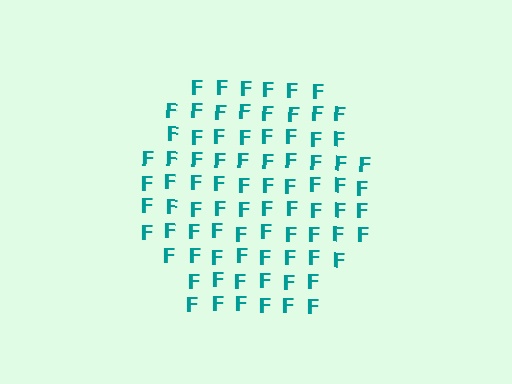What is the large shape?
The large shape is a hexagon.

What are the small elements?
The small elements are letter F's.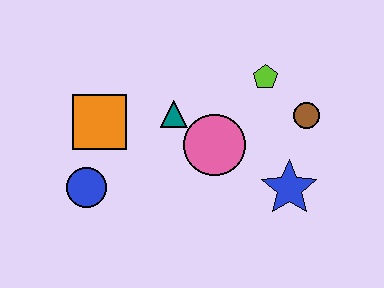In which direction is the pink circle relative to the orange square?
The pink circle is to the right of the orange square.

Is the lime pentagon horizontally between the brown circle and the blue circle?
Yes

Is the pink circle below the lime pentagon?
Yes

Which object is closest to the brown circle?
The lime pentagon is closest to the brown circle.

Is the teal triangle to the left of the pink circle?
Yes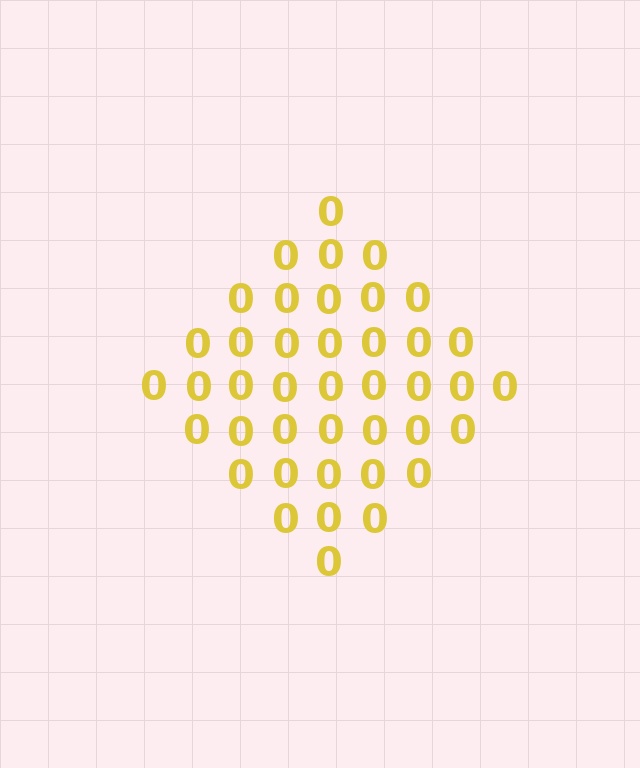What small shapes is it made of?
It is made of small digit 0's.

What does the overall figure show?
The overall figure shows a diamond.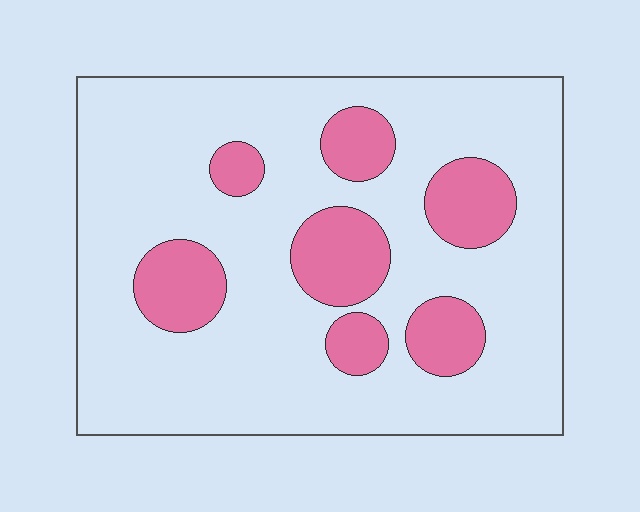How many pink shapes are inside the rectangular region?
7.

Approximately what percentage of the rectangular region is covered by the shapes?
Approximately 20%.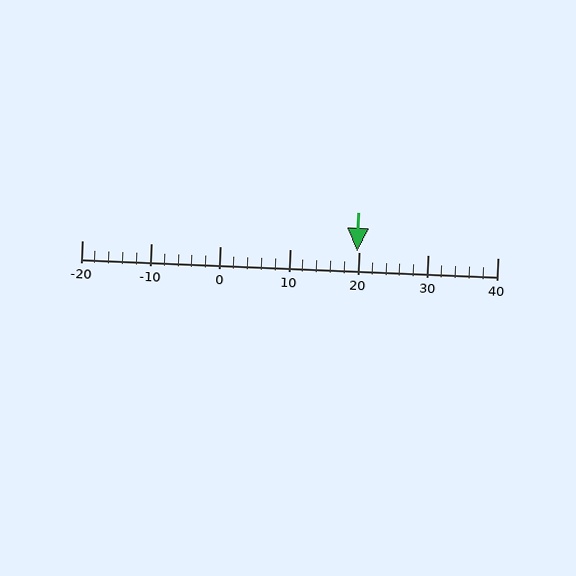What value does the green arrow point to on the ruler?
The green arrow points to approximately 20.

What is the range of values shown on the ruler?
The ruler shows values from -20 to 40.